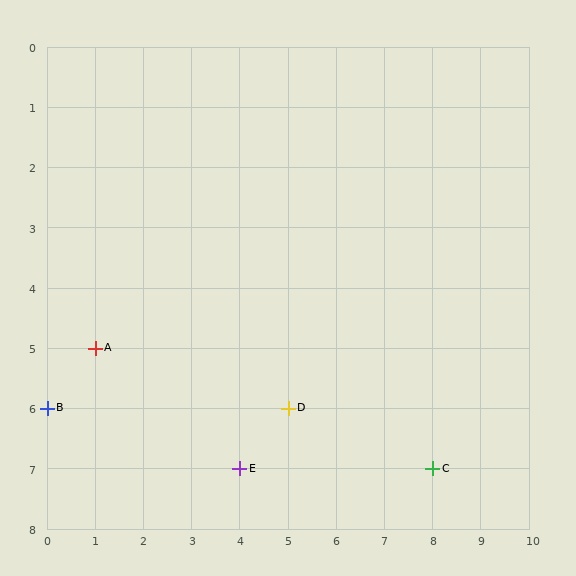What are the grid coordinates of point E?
Point E is at grid coordinates (4, 7).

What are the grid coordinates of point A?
Point A is at grid coordinates (1, 5).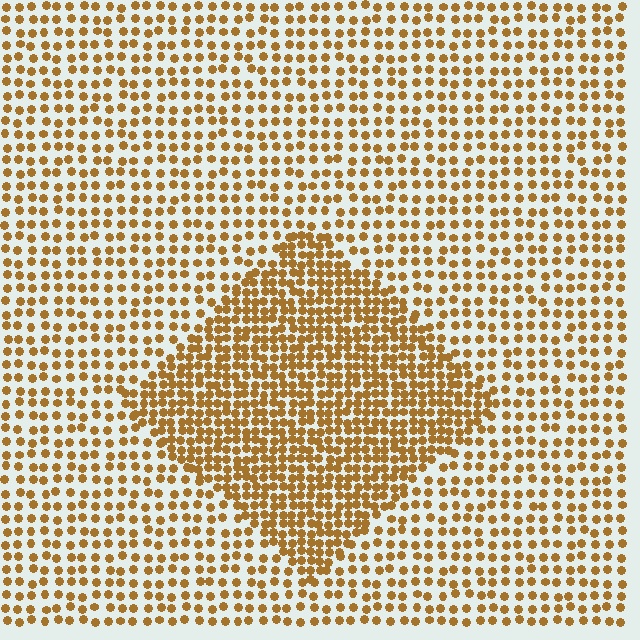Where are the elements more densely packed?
The elements are more densely packed inside the diamond boundary.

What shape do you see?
I see a diamond.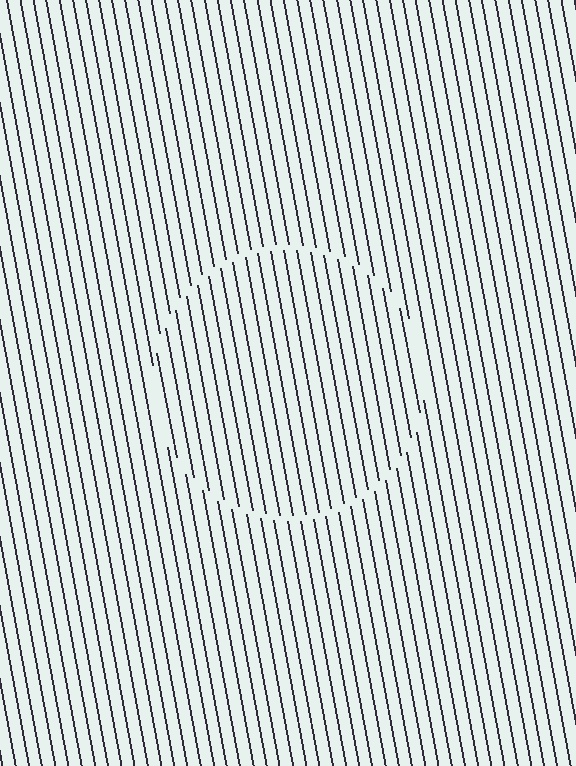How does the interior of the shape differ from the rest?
The interior of the shape contains the same grating, shifted by half a period — the contour is defined by the phase discontinuity where line-ends from the inner and outer gratings abut.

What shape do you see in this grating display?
An illusory circle. The interior of the shape contains the same grating, shifted by half a period — the contour is defined by the phase discontinuity where line-ends from the inner and outer gratings abut.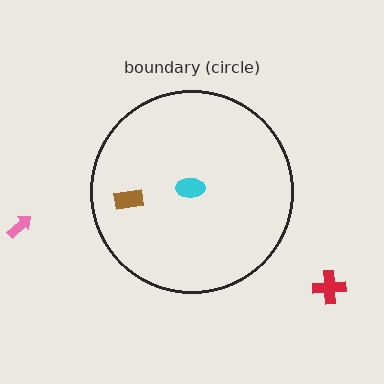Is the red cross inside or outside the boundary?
Outside.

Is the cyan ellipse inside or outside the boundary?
Inside.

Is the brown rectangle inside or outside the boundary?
Inside.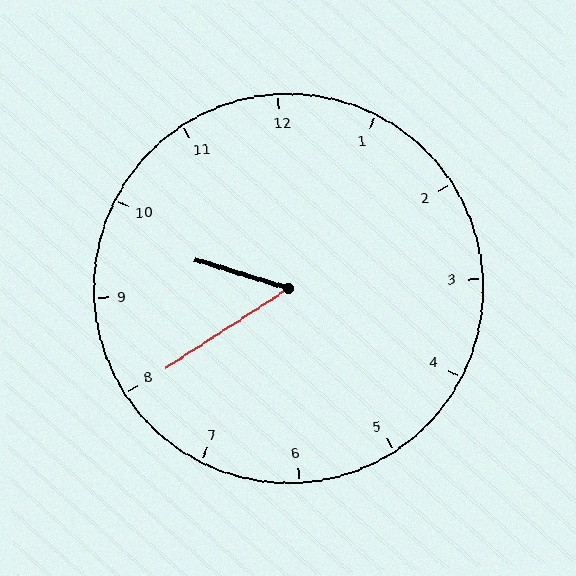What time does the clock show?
9:40.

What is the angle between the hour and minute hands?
Approximately 50 degrees.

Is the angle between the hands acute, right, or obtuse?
It is acute.